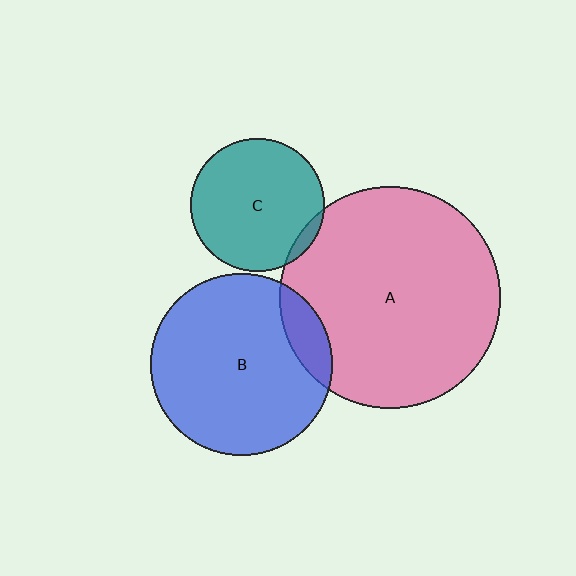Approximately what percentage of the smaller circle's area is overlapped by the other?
Approximately 5%.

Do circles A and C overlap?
Yes.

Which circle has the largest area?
Circle A (pink).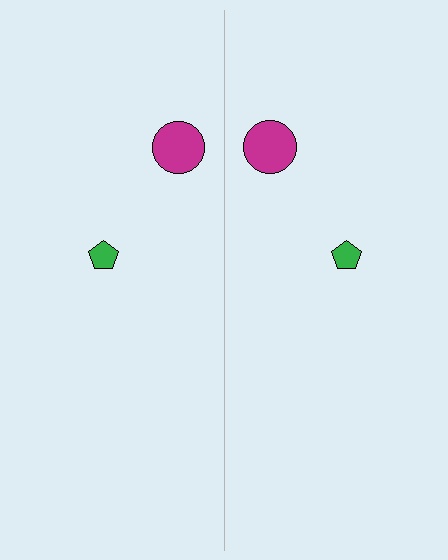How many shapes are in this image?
There are 4 shapes in this image.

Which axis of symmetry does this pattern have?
The pattern has a vertical axis of symmetry running through the center of the image.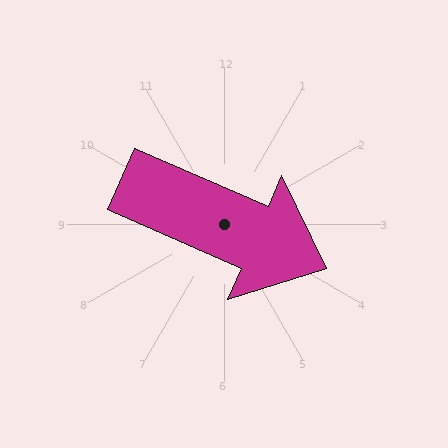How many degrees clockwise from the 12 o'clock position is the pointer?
Approximately 114 degrees.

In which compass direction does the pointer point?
Southeast.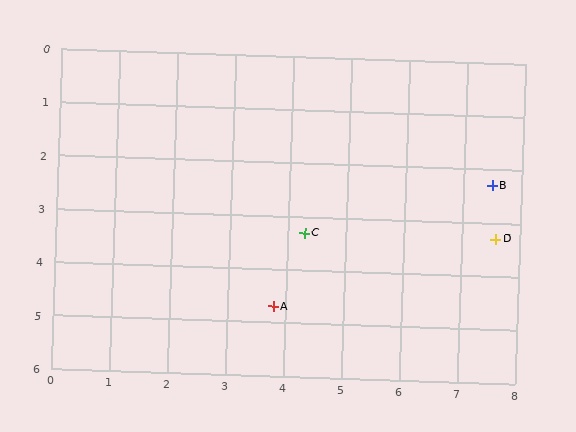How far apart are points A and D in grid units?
Points A and D are about 4.0 grid units apart.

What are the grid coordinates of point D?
Point D is at approximately (7.6, 3.3).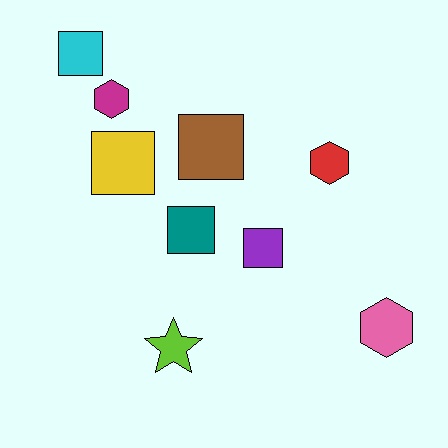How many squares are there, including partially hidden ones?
There are 5 squares.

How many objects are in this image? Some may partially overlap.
There are 9 objects.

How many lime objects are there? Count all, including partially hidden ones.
There is 1 lime object.